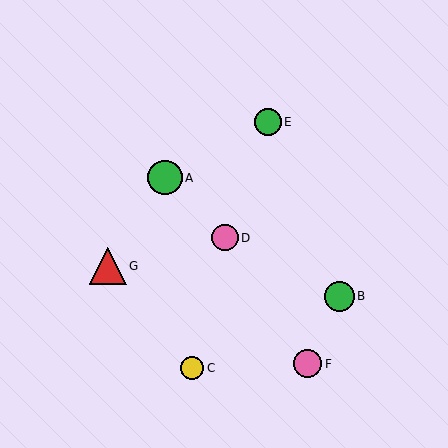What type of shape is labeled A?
Shape A is a green circle.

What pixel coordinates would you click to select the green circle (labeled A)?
Click at (165, 178) to select the green circle A.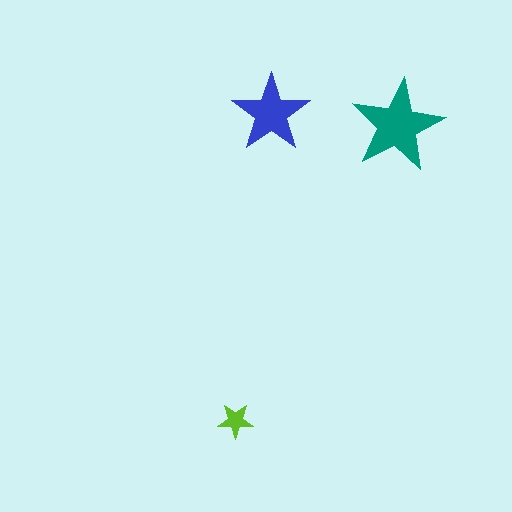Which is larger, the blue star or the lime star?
The blue one.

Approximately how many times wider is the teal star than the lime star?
About 2.5 times wider.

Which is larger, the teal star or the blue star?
The teal one.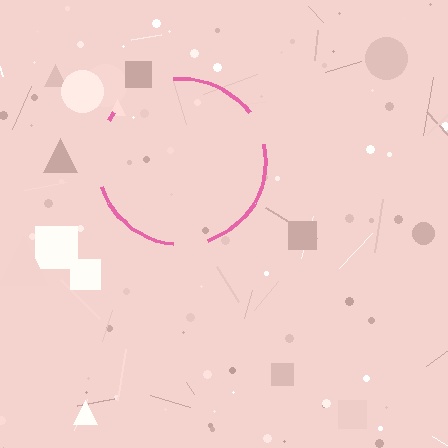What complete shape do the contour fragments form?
The contour fragments form a circle.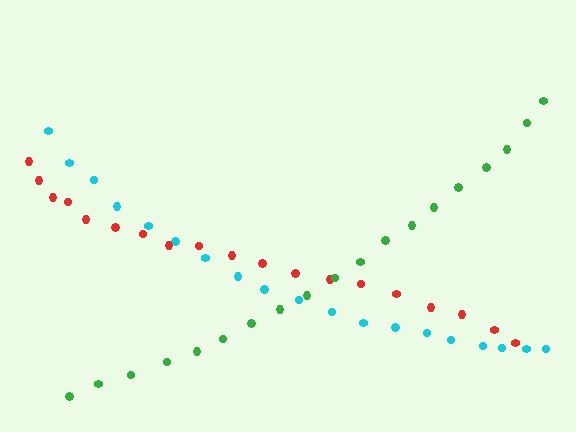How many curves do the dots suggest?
There are 3 distinct paths.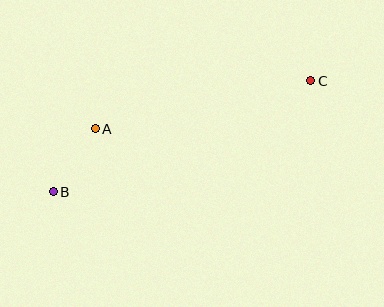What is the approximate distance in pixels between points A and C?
The distance between A and C is approximately 221 pixels.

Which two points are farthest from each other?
Points B and C are farthest from each other.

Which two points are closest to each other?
Points A and B are closest to each other.